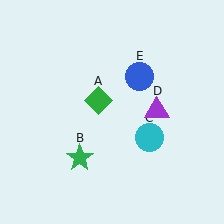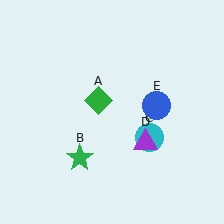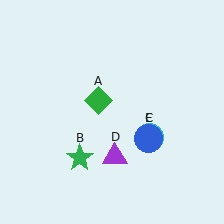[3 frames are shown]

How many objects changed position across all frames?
2 objects changed position: purple triangle (object D), blue circle (object E).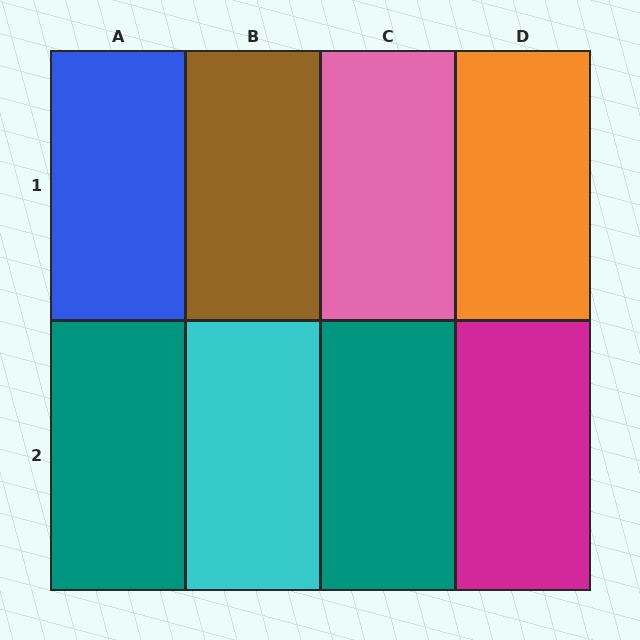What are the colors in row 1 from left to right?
Blue, brown, pink, orange.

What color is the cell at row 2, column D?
Magenta.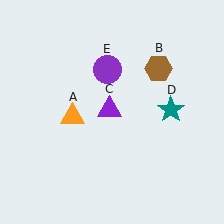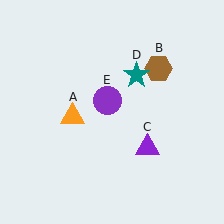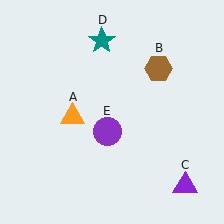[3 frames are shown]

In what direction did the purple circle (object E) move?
The purple circle (object E) moved down.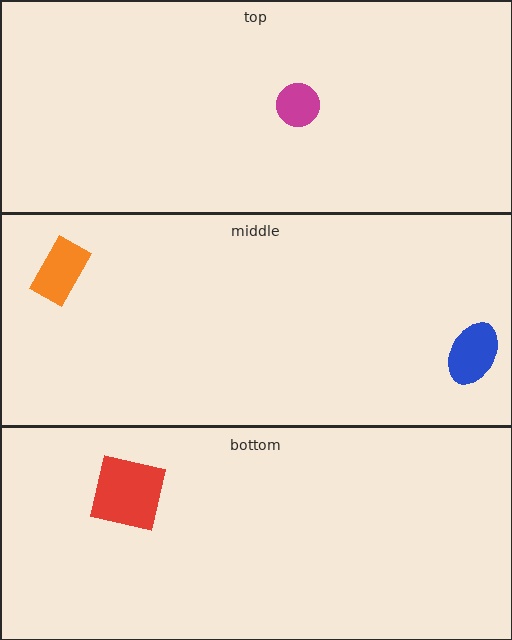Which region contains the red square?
The bottom region.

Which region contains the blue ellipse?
The middle region.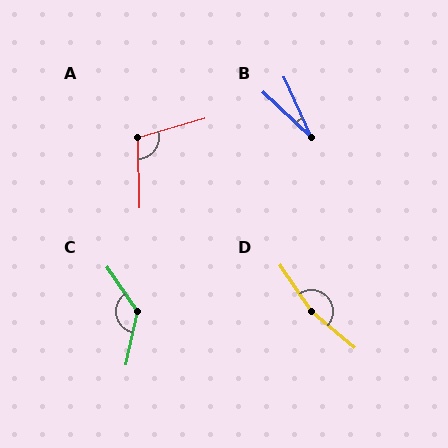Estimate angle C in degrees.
Approximately 133 degrees.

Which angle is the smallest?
B, at approximately 23 degrees.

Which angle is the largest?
D, at approximately 164 degrees.